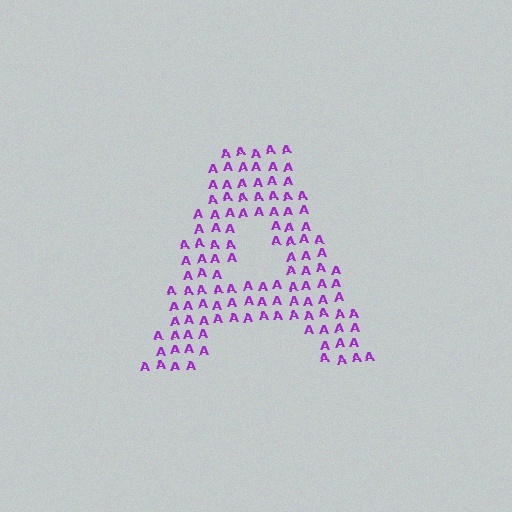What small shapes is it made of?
It is made of small letter A's.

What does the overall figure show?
The overall figure shows the letter A.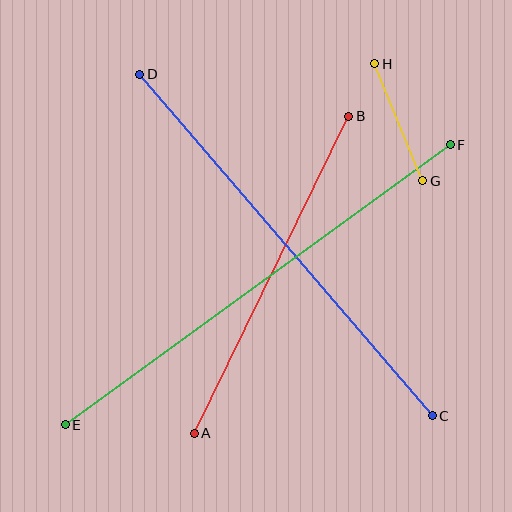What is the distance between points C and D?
The distance is approximately 450 pixels.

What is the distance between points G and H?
The distance is approximately 126 pixels.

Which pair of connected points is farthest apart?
Points E and F are farthest apart.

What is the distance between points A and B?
The distance is approximately 352 pixels.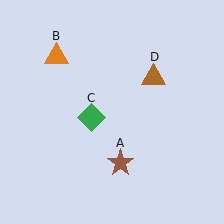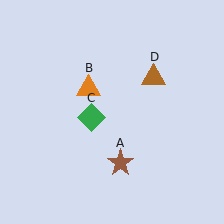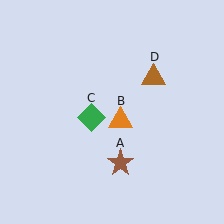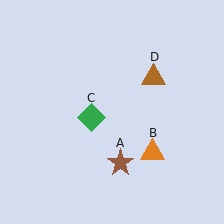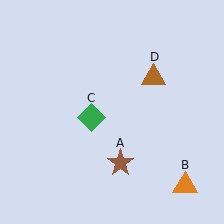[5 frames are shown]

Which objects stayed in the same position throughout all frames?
Brown star (object A) and green diamond (object C) and brown triangle (object D) remained stationary.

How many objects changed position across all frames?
1 object changed position: orange triangle (object B).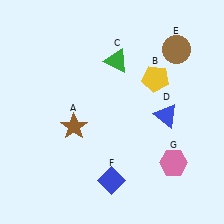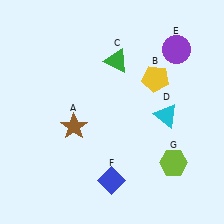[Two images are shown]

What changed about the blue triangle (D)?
In Image 1, D is blue. In Image 2, it changed to cyan.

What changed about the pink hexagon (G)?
In Image 1, G is pink. In Image 2, it changed to lime.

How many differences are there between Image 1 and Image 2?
There are 3 differences between the two images.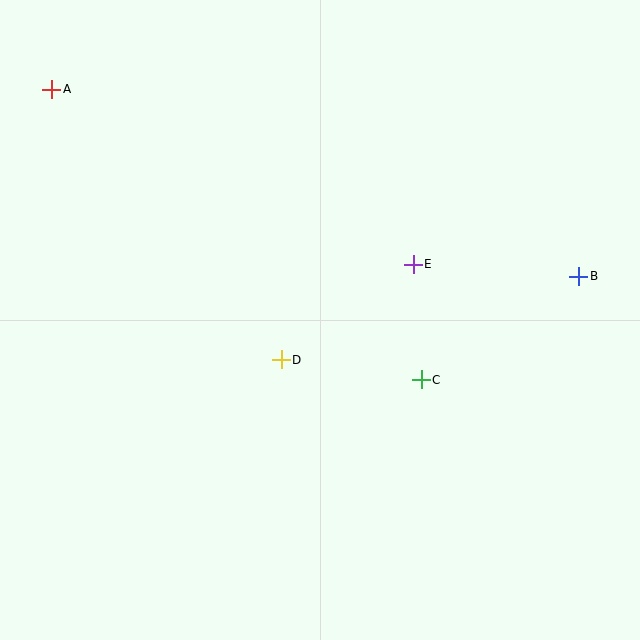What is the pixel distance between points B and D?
The distance between B and D is 309 pixels.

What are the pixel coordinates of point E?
Point E is at (413, 264).